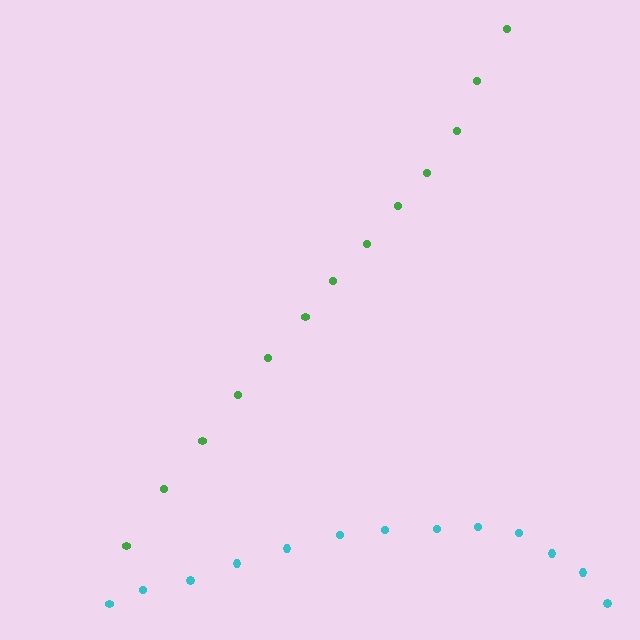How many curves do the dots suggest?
There are 2 distinct paths.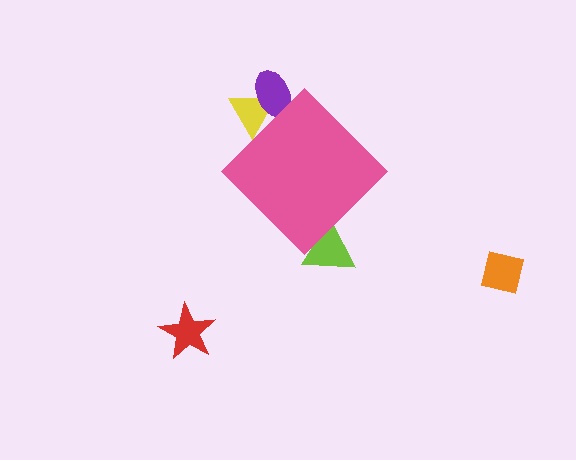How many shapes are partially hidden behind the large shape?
3 shapes are partially hidden.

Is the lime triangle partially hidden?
Yes, the lime triangle is partially hidden behind the pink diamond.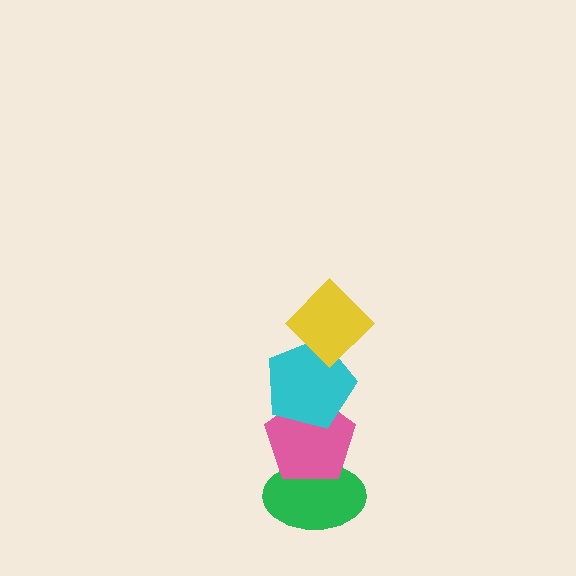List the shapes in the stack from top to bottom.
From top to bottom: the yellow diamond, the cyan pentagon, the pink pentagon, the green ellipse.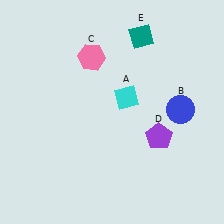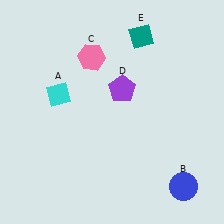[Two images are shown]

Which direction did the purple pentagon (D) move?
The purple pentagon (D) moved up.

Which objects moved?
The objects that moved are: the cyan diamond (A), the blue circle (B), the purple pentagon (D).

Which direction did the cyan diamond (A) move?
The cyan diamond (A) moved left.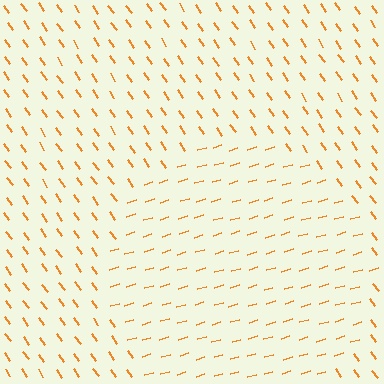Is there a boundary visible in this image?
Yes, there is a texture boundary formed by a change in line orientation.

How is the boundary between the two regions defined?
The boundary is defined purely by a change in line orientation (approximately 72 degrees difference). All lines are the same color and thickness.